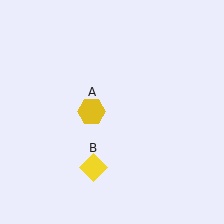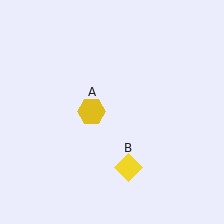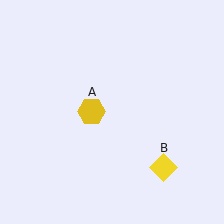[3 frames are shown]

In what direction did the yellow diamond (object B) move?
The yellow diamond (object B) moved right.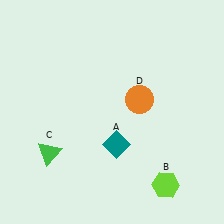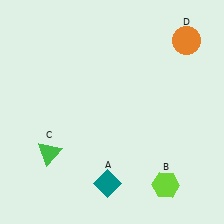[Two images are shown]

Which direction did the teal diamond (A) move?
The teal diamond (A) moved down.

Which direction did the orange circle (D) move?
The orange circle (D) moved up.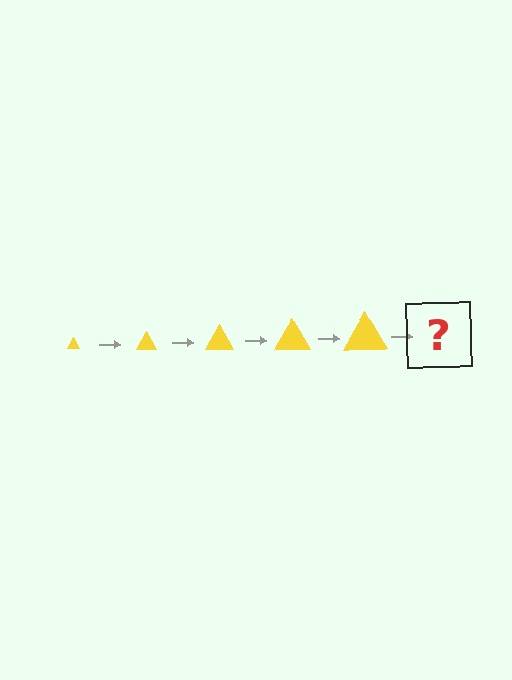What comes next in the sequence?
The next element should be a yellow triangle, larger than the previous one.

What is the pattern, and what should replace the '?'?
The pattern is that the triangle gets progressively larger each step. The '?' should be a yellow triangle, larger than the previous one.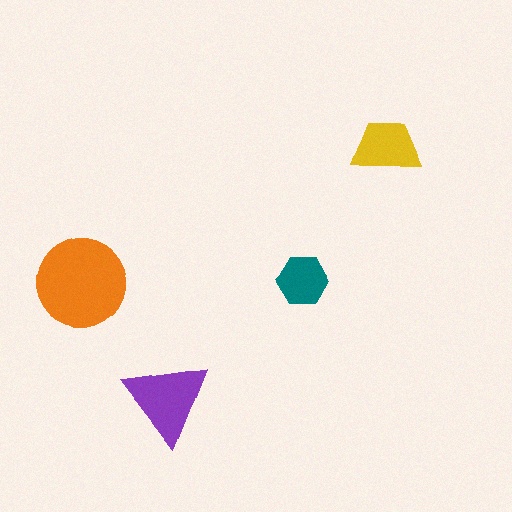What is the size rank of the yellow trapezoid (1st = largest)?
3rd.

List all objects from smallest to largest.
The teal hexagon, the yellow trapezoid, the purple triangle, the orange circle.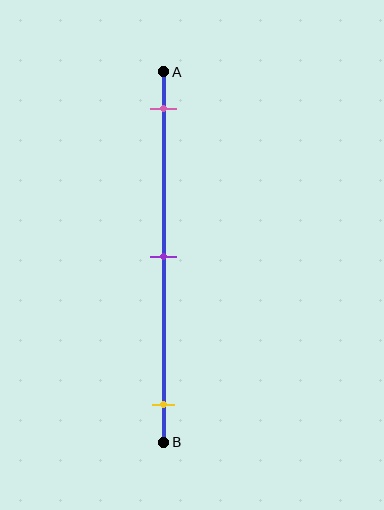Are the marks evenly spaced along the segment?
Yes, the marks are approximately evenly spaced.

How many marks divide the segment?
There are 3 marks dividing the segment.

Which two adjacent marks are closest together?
The pink and purple marks are the closest adjacent pair.